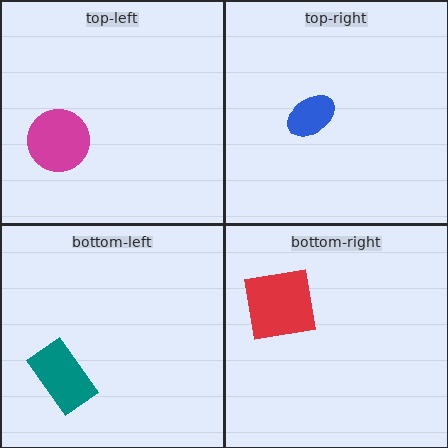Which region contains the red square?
The bottom-right region.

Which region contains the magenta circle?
The top-left region.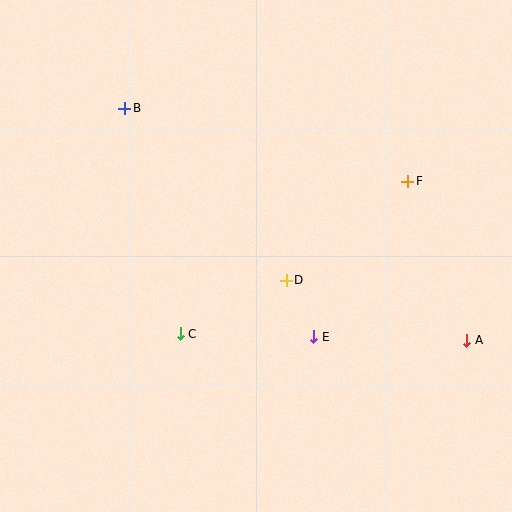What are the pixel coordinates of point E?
Point E is at (314, 337).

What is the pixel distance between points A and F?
The distance between A and F is 170 pixels.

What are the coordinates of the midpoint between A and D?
The midpoint between A and D is at (377, 310).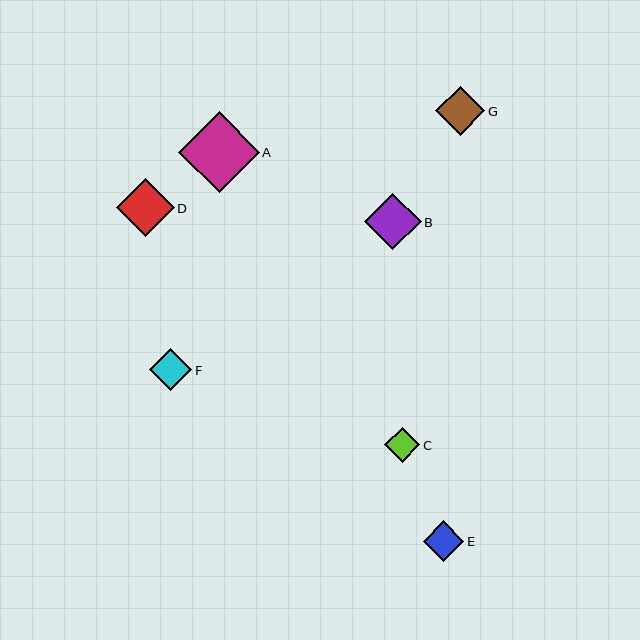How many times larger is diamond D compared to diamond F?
Diamond D is approximately 1.4 times the size of diamond F.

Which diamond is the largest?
Diamond A is the largest with a size of approximately 80 pixels.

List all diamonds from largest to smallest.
From largest to smallest: A, D, B, G, F, E, C.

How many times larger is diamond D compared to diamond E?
Diamond D is approximately 1.4 times the size of diamond E.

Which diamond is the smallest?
Diamond C is the smallest with a size of approximately 35 pixels.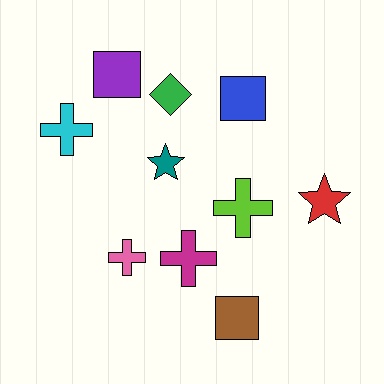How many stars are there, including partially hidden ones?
There are 2 stars.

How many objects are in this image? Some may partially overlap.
There are 10 objects.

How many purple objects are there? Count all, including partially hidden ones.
There is 1 purple object.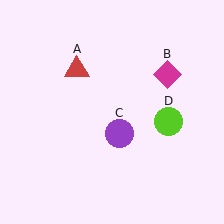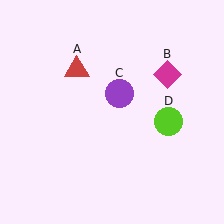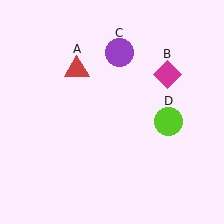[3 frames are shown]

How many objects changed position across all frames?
1 object changed position: purple circle (object C).